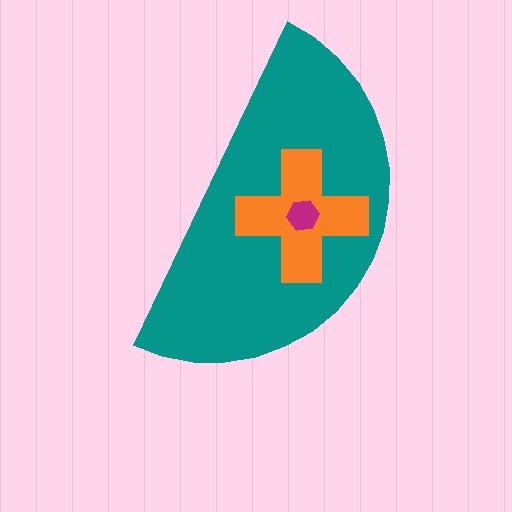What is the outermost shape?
The teal semicircle.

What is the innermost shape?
The magenta hexagon.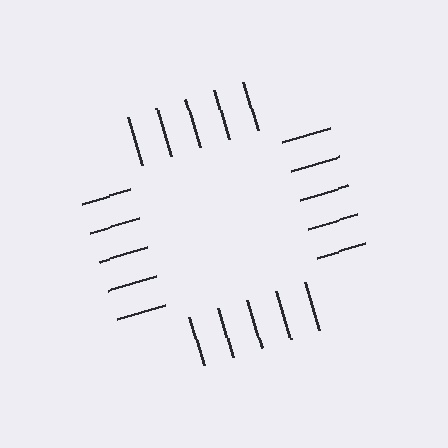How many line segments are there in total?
20 — 5 along each of the 4 edges.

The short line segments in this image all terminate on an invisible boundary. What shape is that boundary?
An illusory square — the line segments terminate on its edges but no continuous stroke is drawn.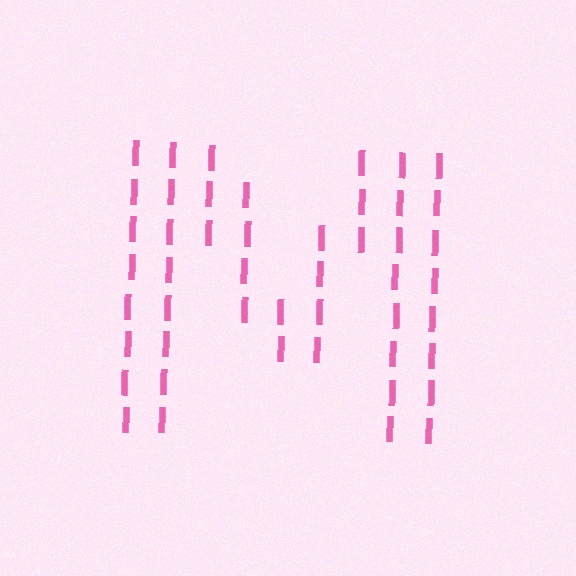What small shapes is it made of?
It is made of small letter I's.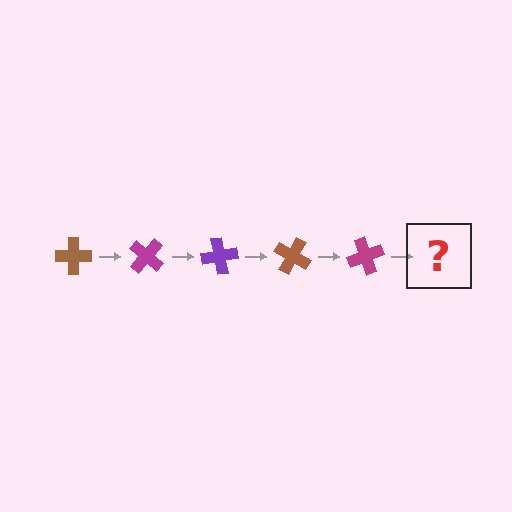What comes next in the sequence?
The next element should be a purple cross, rotated 200 degrees from the start.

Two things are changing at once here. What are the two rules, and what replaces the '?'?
The two rules are that it rotates 40 degrees each step and the color cycles through brown, magenta, and purple. The '?' should be a purple cross, rotated 200 degrees from the start.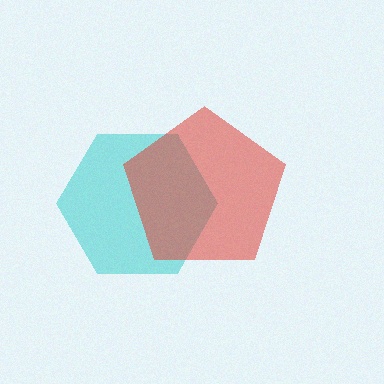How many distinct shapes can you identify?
There are 2 distinct shapes: a cyan hexagon, a red pentagon.